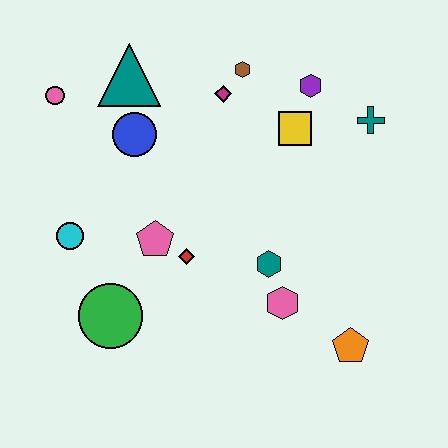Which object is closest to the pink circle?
The teal triangle is closest to the pink circle.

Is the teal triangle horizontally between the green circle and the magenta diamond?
Yes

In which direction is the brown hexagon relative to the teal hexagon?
The brown hexagon is above the teal hexagon.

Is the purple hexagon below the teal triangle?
Yes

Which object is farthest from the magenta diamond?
The orange pentagon is farthest from the magenta diamond.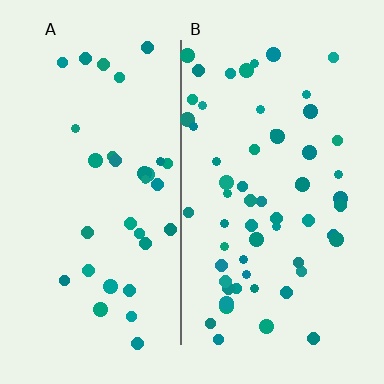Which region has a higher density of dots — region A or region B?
B (the right).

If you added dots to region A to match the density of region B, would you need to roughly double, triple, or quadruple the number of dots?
Approximately double.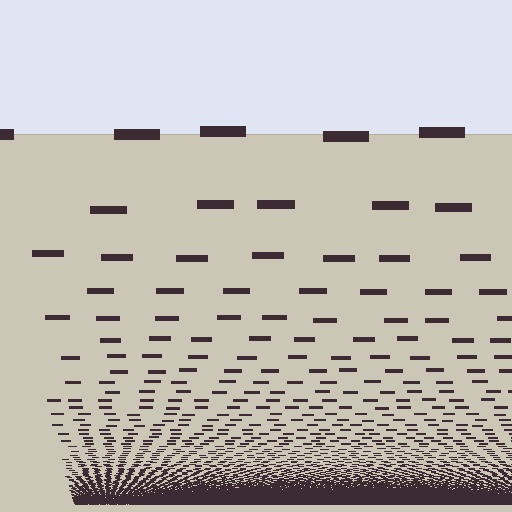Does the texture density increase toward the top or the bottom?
Density increases toward the bottom.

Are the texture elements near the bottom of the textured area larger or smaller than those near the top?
Smaller. The gradient is inverted — elements near the bottom are smaller and denser.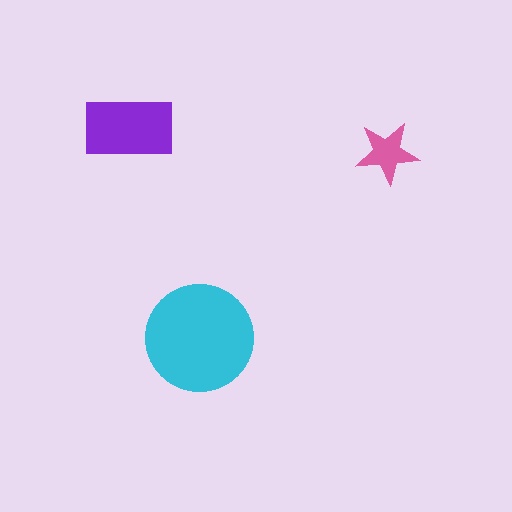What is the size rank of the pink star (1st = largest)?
3rd.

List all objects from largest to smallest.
The cyan circle, the purple rectangle, the pink star.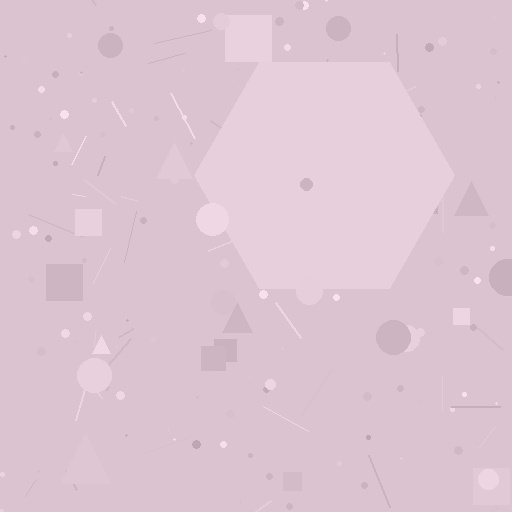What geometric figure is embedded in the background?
A hexagon is embedded in the background.